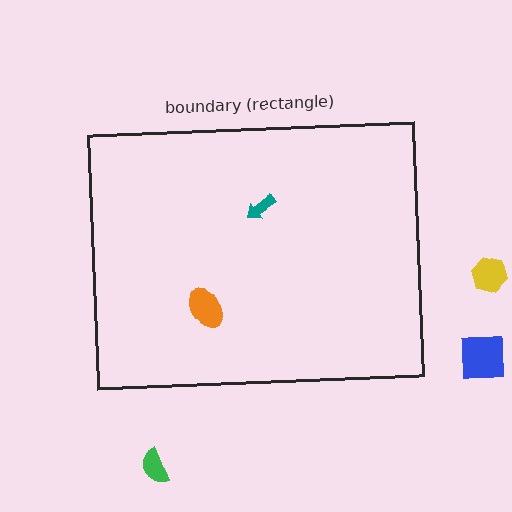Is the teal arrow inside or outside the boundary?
Inside.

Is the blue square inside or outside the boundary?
Outside.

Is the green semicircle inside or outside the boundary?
Outside.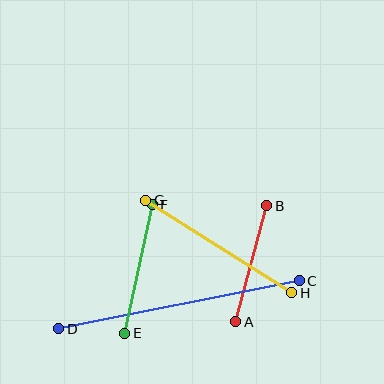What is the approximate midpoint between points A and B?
The midpoint is at approximately (251, 264) pixels.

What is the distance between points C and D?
The distance is approximately 245 pixels.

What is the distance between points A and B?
The distance is approximately 120 pixels.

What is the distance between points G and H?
The distance is approximately 173 pixels.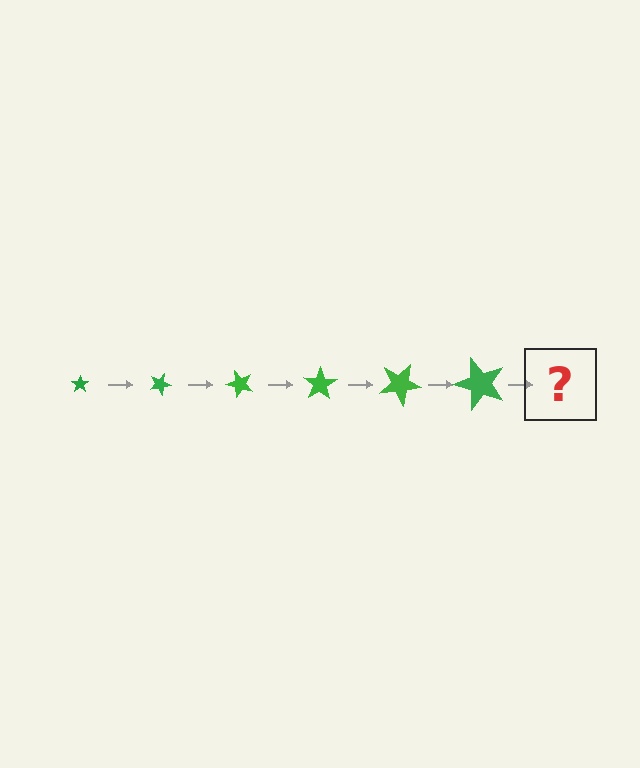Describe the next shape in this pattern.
It should be a star, larger than the previous one and rotated 150 degrees from the start.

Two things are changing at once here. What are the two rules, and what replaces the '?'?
The two rules are that the star grows larger each step and it rotates 25 degrees each step. The '?' should be a star, larger than the previous one and rotated 150 degrees from the start.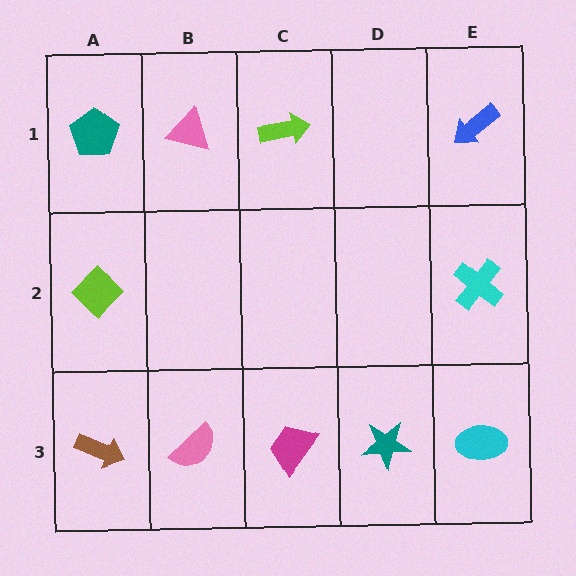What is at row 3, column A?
A brown arrow.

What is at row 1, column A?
A teal pentagon.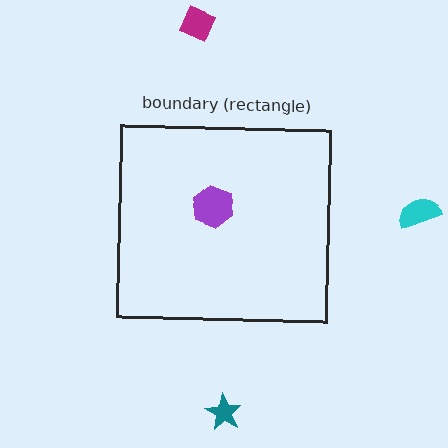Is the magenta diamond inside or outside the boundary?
Outside.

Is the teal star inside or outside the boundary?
Outside.